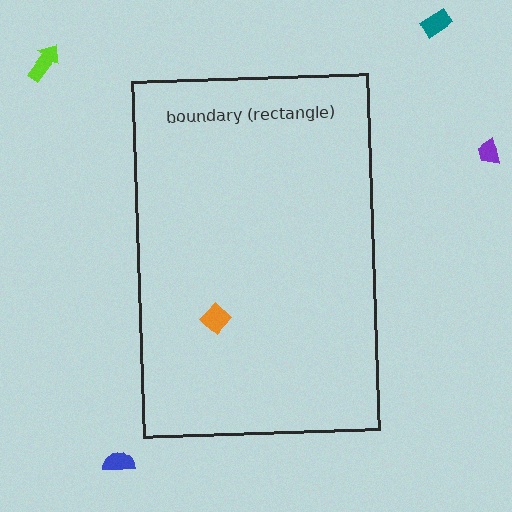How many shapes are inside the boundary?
1 inside, 4 outside.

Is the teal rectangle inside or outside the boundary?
Outside.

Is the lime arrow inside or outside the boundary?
Outside.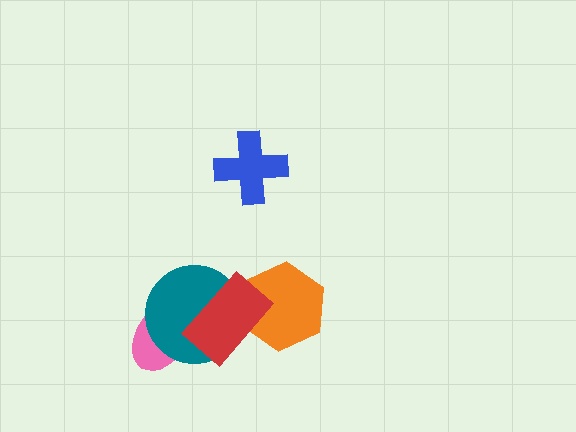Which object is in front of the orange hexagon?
The red rectangle is in front of the orange hexagon.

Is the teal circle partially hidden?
Yes, it is partially covered by another shape.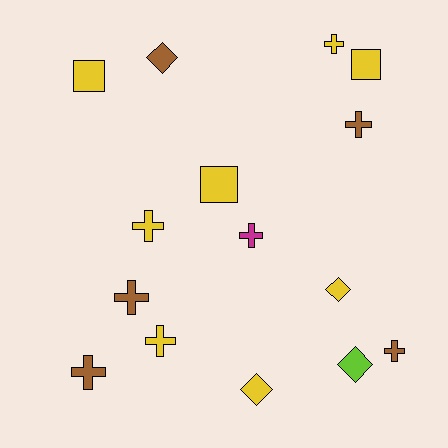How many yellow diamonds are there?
There are 2 yellow diamonds.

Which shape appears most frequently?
Cross, with 8 objects.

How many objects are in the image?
There are 15 objects.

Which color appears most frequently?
Yellow, with 8 objects.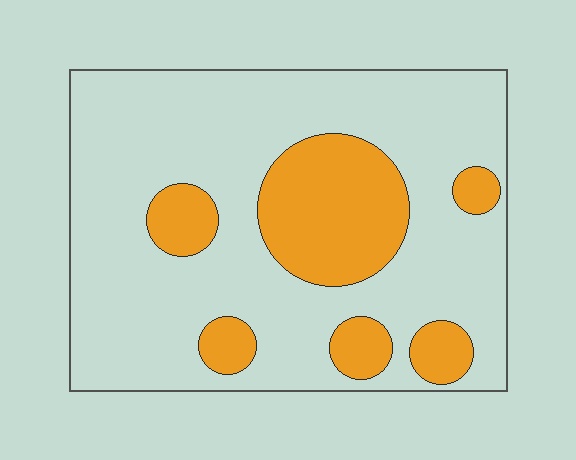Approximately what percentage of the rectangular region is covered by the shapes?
Approximately 25%.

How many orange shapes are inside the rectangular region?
6.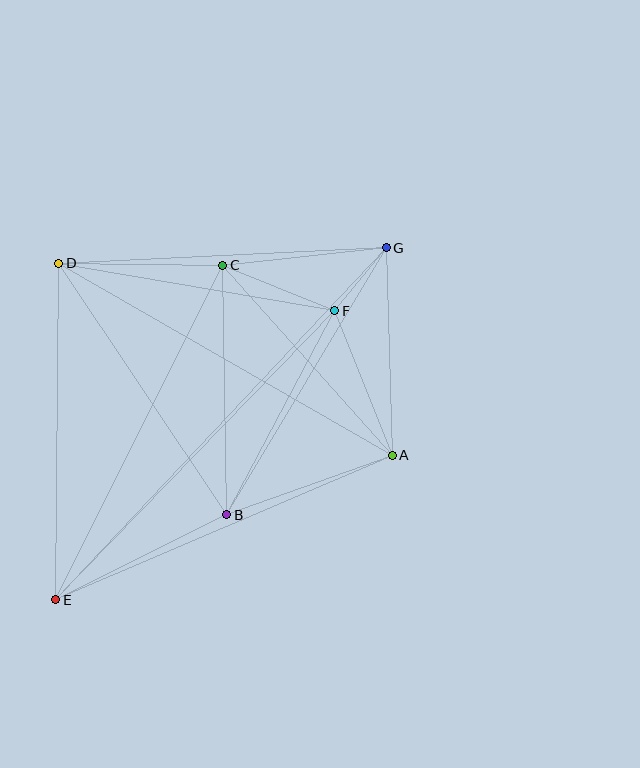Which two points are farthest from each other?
Points E and G are farthest from each other.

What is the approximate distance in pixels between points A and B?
The distance between A and B is approximately 176 pixels.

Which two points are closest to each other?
Points F and G are closest to each other.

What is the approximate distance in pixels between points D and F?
The distance between D and F is approximately 280 pixels.